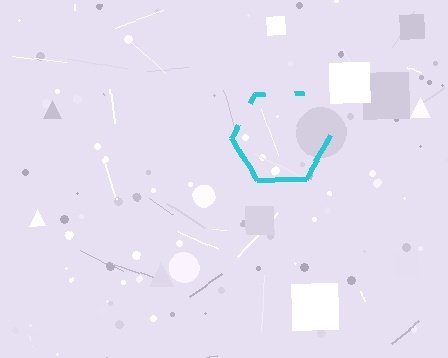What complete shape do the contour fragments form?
The contour fragments form a hexagon.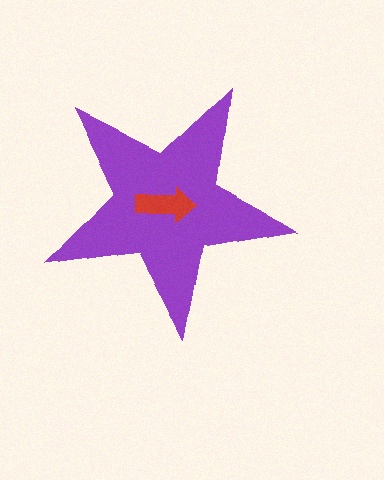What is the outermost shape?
The purple star.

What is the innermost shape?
The red arrow.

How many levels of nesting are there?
2.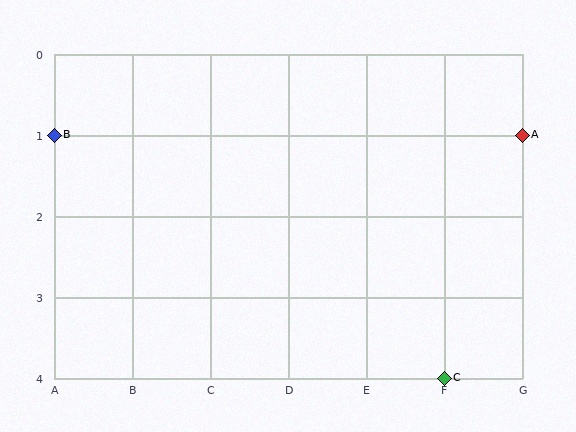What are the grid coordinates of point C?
Point C is at grid coordinates (F, 4).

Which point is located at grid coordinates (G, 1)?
Point A is at (G, 1).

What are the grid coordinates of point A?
Point A is at grid coordinates (G, 1).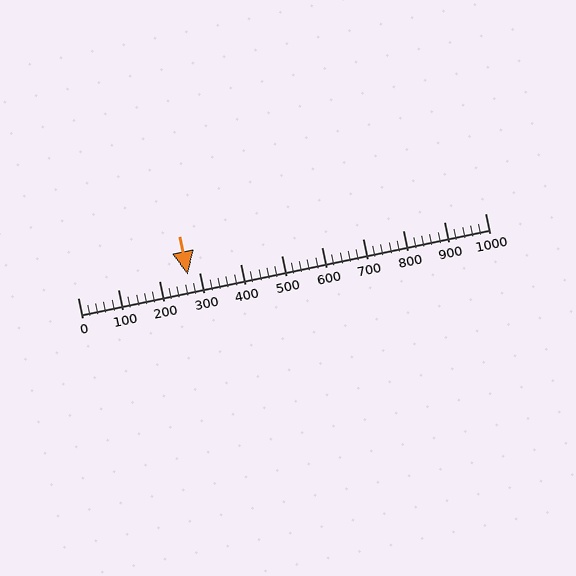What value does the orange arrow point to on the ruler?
The orange arrow points to approximately 270.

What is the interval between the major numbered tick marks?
The major tick marks are spaced 100 units apart.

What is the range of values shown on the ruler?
The ruler shows values from 0 to 1000.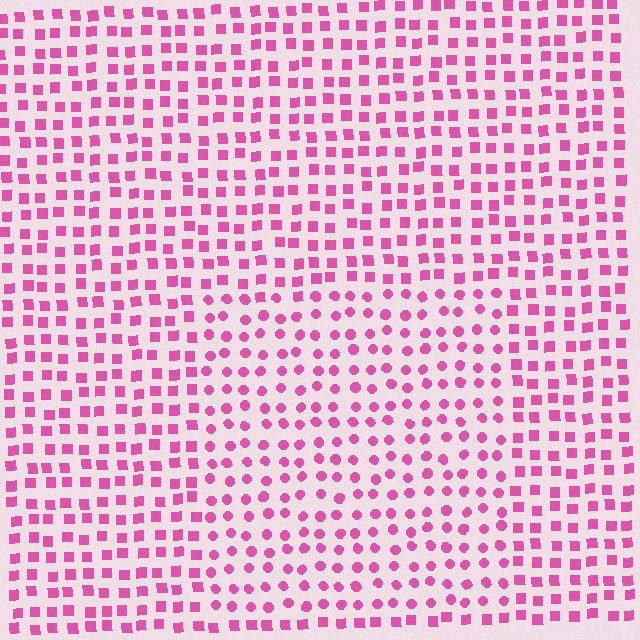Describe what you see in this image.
The image is filled with small pink elements arranged in a uniform grid. A rectangle-shaped region contains circles, while the surrounding area contains squares. The boundary is defined purely by the change in element shape.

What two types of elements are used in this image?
The image uses circles inside the rectangle region and squares outside it.